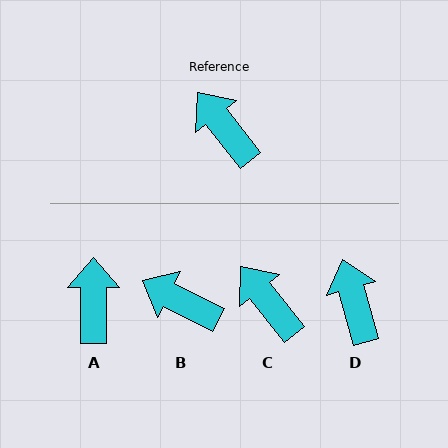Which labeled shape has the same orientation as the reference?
C.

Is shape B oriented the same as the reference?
No, it is off by about 24 degrees.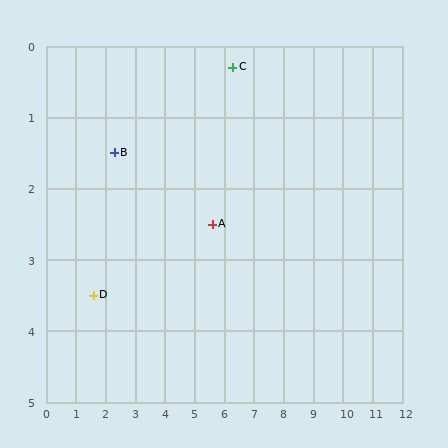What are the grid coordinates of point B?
Point B is at approximately (2.3, 1.5).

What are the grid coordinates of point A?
Point A is at approximately (5.6, 2.5).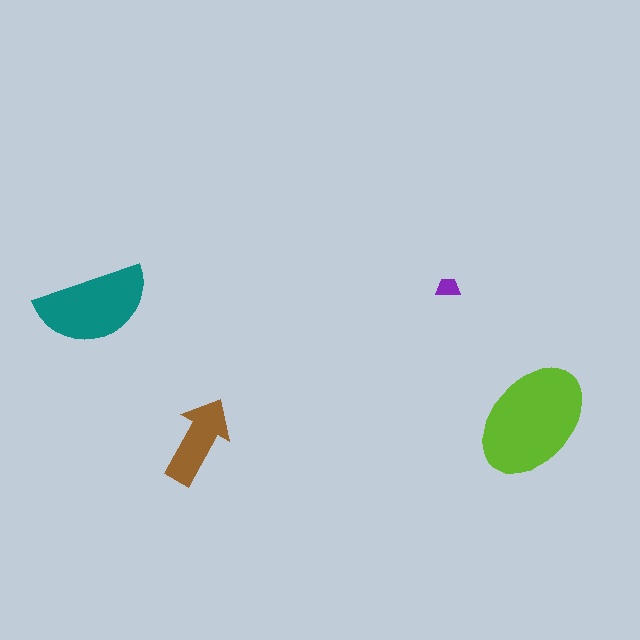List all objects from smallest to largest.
The purple trapezoid, the brown arrow, the teal semicircle, the lime ellipse.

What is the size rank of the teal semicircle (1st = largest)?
2nd.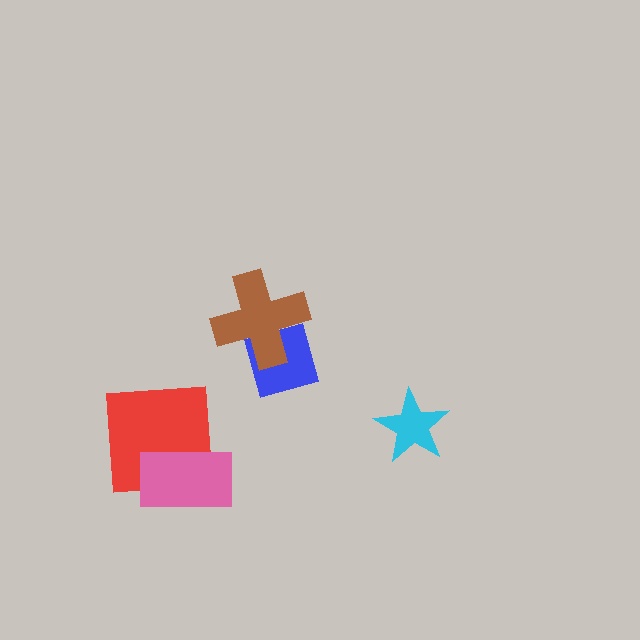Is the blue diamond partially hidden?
Yes, it is partially covered by another shape.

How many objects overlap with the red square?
1 object overlaps with the red square.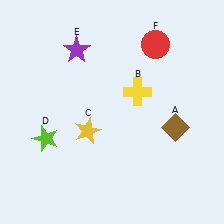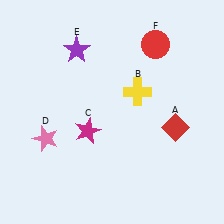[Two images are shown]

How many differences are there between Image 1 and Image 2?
There are 3 differences between the two images.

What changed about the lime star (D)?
In Image 1, D is lime. In Image 2, it changed to pink.